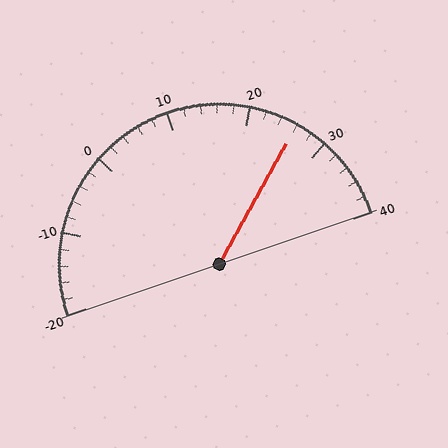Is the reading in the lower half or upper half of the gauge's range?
The reading is in the upper half of the range (-20 to 40).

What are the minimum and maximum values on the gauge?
The gauge ranges from -20 to 40.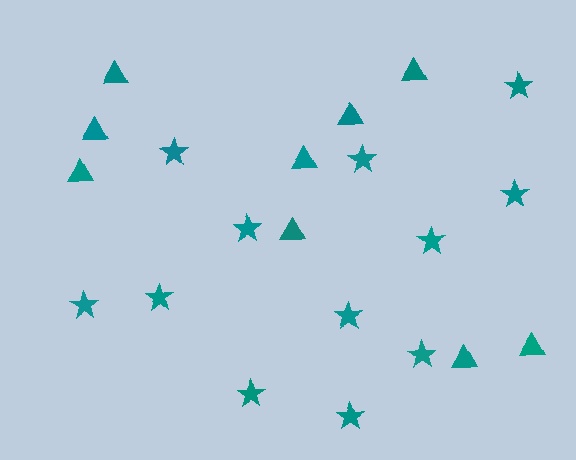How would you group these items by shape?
There are 2 groups: one group of stars (12) and one group of triangles (9).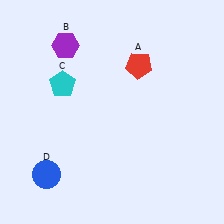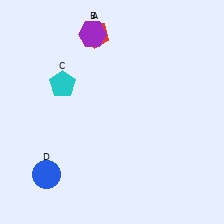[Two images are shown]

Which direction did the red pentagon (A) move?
The red pentagon (A) moved left.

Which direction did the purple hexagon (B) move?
The purple hexagon (B) moved right.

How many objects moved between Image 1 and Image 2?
2 objects moved between the two images.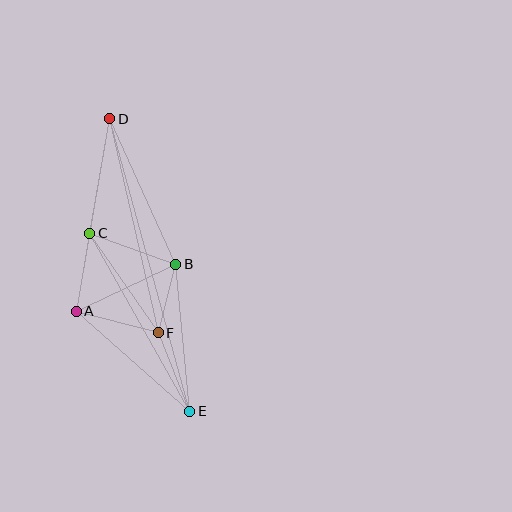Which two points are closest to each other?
Points B and F are closest to each other.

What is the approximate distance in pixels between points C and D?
The distance between C and D is approximately 116 pixels.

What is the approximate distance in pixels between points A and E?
The distance between A and E is approximately 151 pixels.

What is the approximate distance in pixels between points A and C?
The distance between A and C is approximately 79 pixels.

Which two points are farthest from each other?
Points D and E are farthest from each other.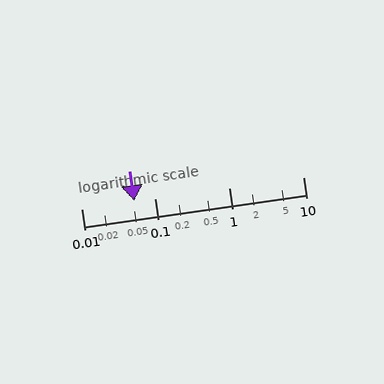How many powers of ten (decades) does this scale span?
The scale spans 3 decades, from 0.01 to 10.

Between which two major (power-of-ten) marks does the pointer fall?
The pointer is between 0.01 and 0.1.